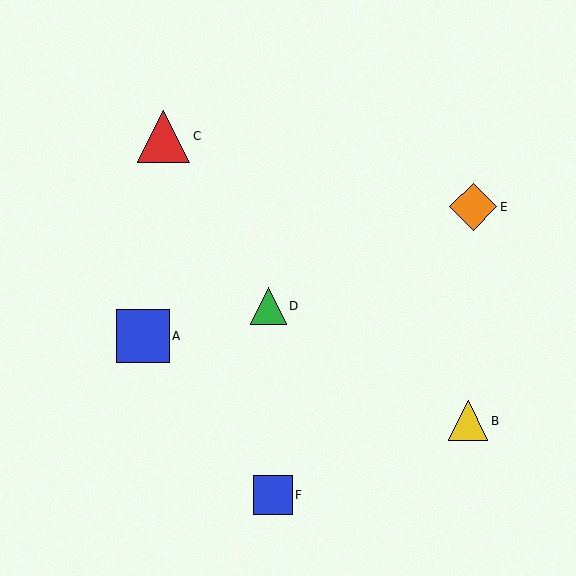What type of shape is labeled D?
Shape D is a green triangle.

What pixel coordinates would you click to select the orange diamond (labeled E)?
Click at (473, 207) to select the orange diamond E.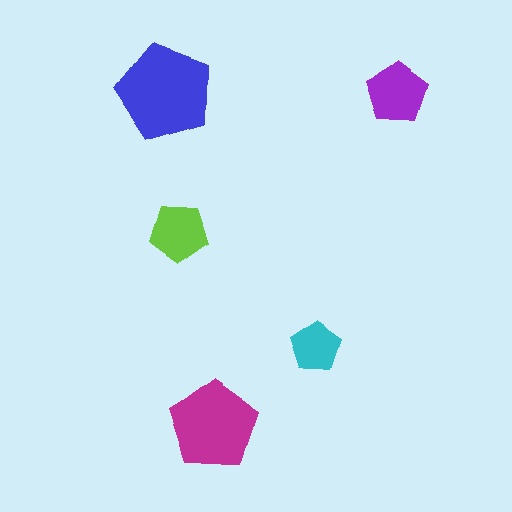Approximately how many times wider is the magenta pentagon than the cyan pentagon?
About 2 times wider.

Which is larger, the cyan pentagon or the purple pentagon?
The purple one.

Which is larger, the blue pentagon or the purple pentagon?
The blue one.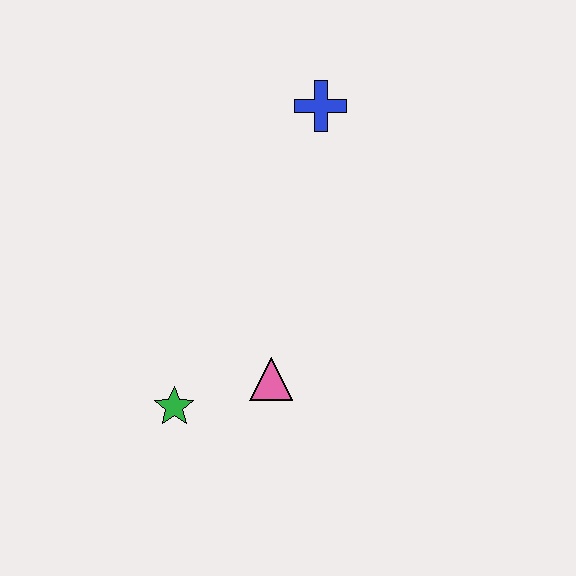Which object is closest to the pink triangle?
The green star is closest to the pink triangle.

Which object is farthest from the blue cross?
The green star is farthest from the blue cross.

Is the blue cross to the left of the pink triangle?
No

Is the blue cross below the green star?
No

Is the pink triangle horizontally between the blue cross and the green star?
Yes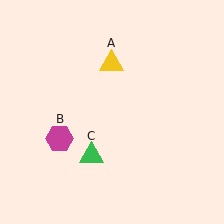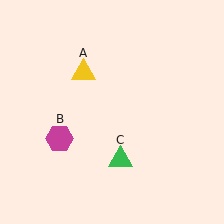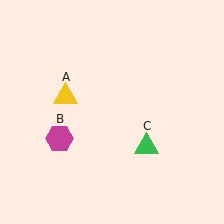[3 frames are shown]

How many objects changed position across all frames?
2 objects changed position: yellow triangle (object A), green triangle (object C).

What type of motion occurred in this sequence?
The yellow triangle (object A), green triangle (object C) rotated counterclockwise around the center of the scene.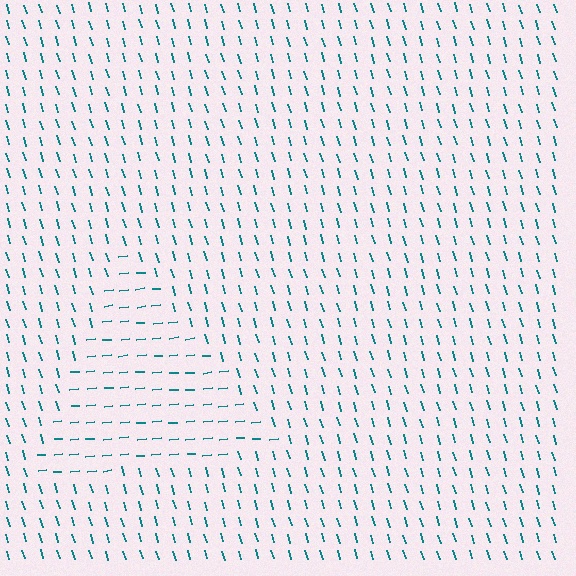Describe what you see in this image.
The image is filled with small teal line segments. A triangle region in the image has lines oriented differently from the surrounding lines, creating a visible texture boundary.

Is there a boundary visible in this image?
Yes, there is a texture boundary formed by a change in line orientation.